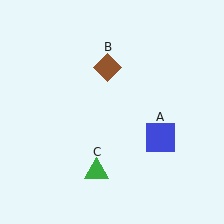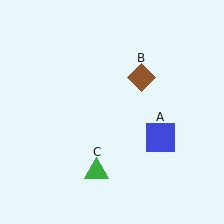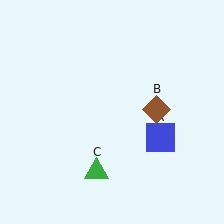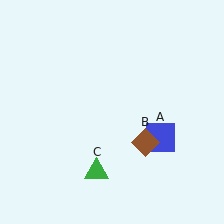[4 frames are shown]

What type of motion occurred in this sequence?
The brown diamond (object B) rotated clockwise around the center of the scene.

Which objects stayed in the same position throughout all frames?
Blue square (object A) and green triangle (object C) remained stationary.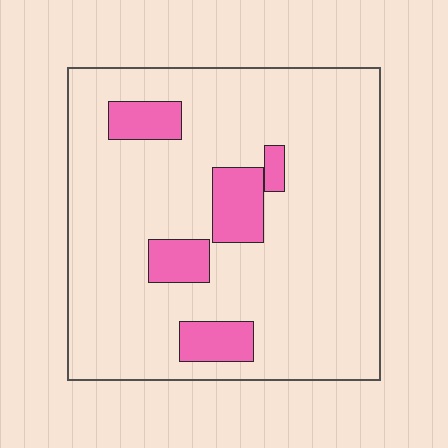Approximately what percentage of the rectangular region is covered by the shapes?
Approximately 15%.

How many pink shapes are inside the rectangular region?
5.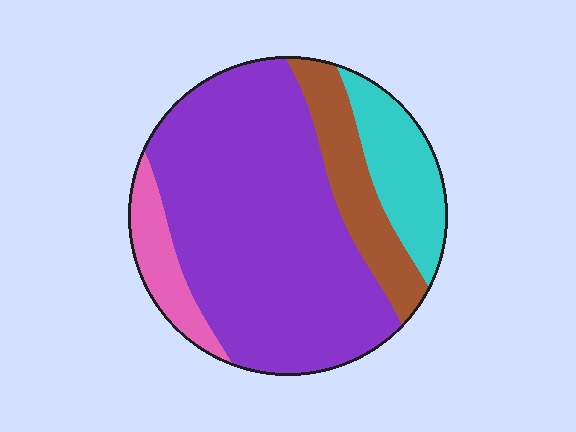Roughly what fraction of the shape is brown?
Brown covers 14% of the shape.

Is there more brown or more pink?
Brown.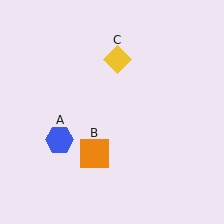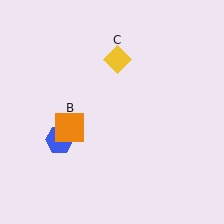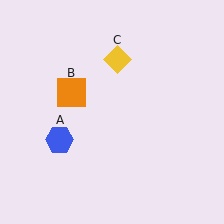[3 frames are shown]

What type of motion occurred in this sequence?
The orange square (object B) rotated clockwise around the center of the scene.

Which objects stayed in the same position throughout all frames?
Blue hexagon (object A) and yellow diamond (object C) remained stationary.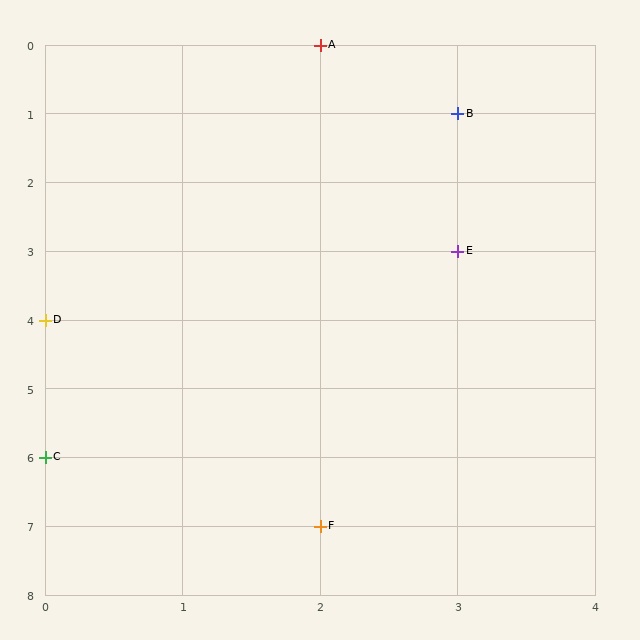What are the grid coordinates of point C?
Point C is at grid coordinates (0, 6).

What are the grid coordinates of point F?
Point F is at grid coordinates (2, 7).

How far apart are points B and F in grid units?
Points B and F are 1 column and 6 rows apart (about 6.1 grid units diagonally).